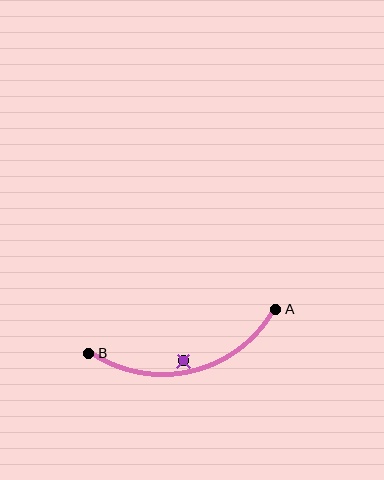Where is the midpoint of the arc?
The arc midpoint is the point on the curve farthest from the straight line joining A and B. It sits below that line.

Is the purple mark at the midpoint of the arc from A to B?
No — the purple mark does not lie on the arc at all. It sits slightly inside the curve.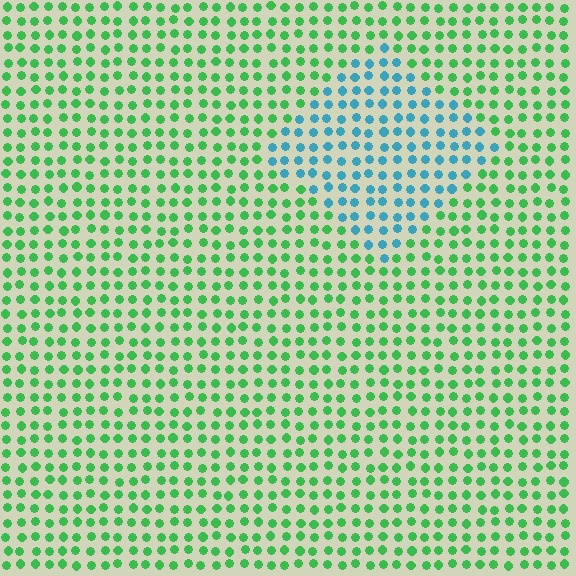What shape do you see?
I see a diamond.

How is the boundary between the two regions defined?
The boundary is defined purely by a slight shift in hue (about 62 degrees). Spacing, size, and orientation are identical on both sides.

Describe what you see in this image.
The image is filled with small green elements in a uniform arrangement. A diamond-shaped region is visible where the elements are tinted to a slightly different hue, forming a subtle color boundary.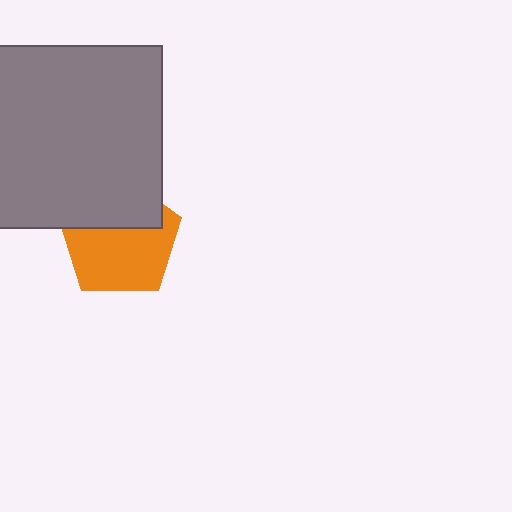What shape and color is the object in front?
The object in front is a gray square.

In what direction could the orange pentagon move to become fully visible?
The orange pentagon could move down. That would shift it out from behind the gray square entirely.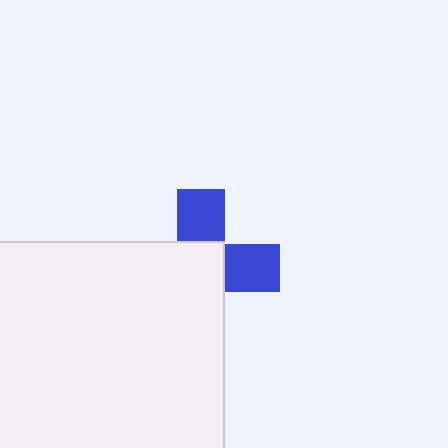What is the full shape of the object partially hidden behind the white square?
The partially hidden object is a blue cross.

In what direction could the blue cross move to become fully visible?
The blue cross could move toward the upper-right. That would shift it out from behind the white square entirely.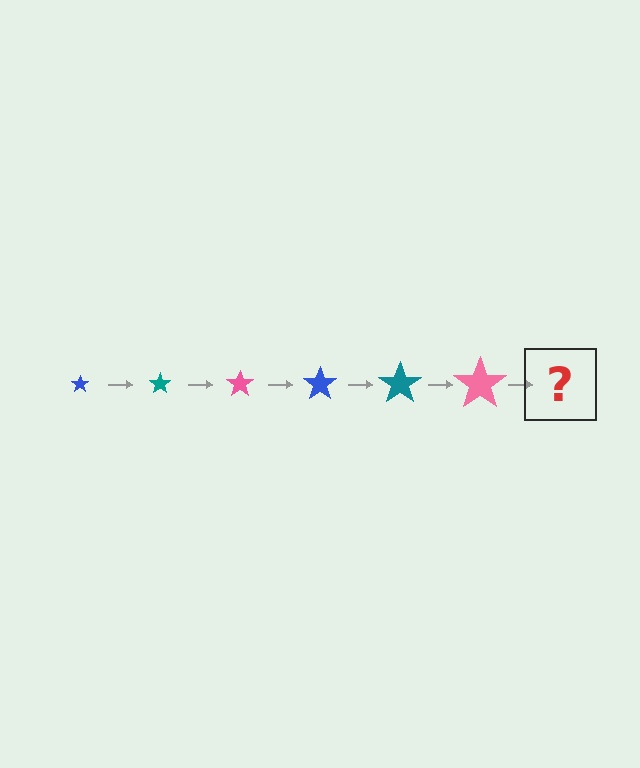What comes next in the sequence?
The next element should be a blue star, larger than the previous one.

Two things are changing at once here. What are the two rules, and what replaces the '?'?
The two rules are that the star grows larger each step and the color cycles through blue, teal, and pink. The '?' should be a blue star, larger than the previous one.